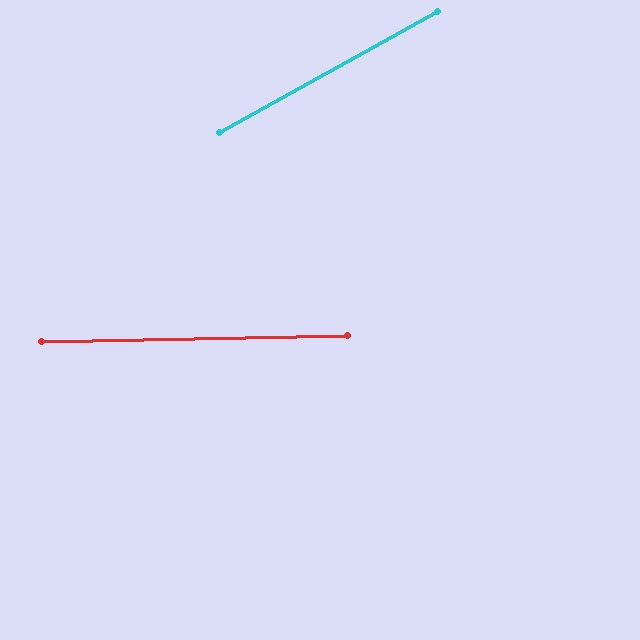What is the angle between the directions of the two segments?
Approximately 28 degrees.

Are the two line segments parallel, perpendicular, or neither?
Neither parallel nor perpendicular — they differ by about 28°.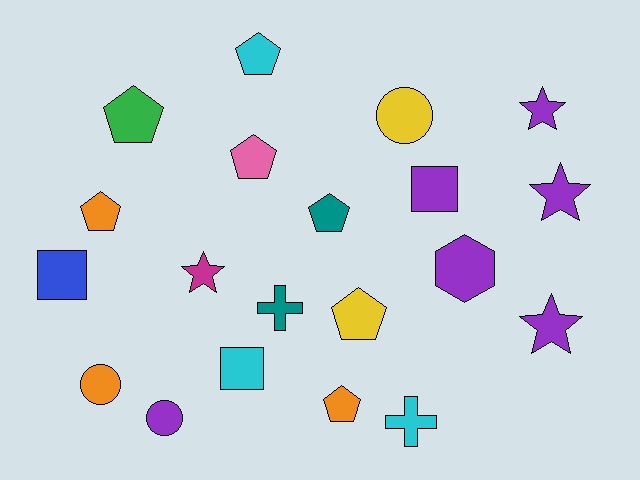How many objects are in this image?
There are 20 objects.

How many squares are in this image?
There are 3 squares.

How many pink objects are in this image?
There is 1 pink object.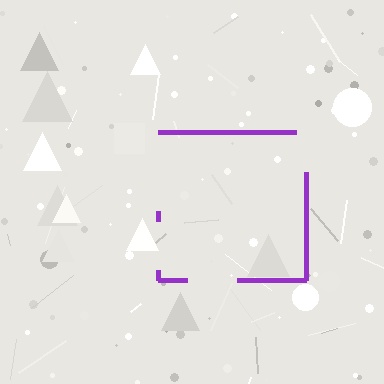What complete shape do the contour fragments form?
The contour fragments form a square.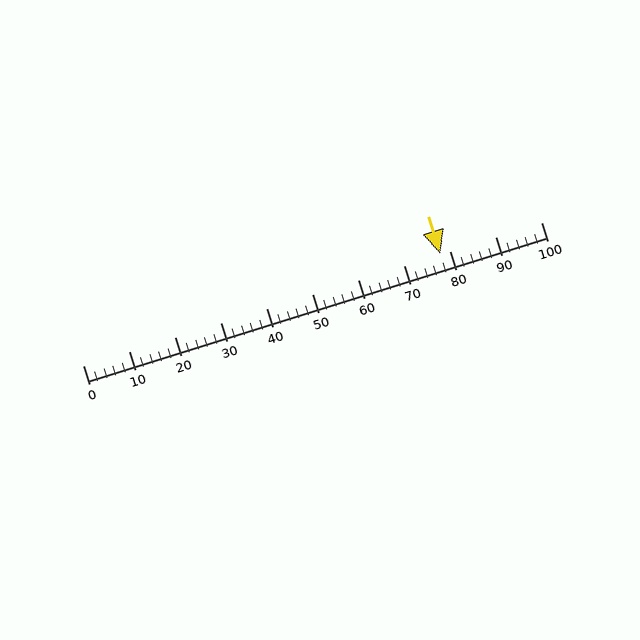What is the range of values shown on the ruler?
The ruler shows values from 0 to 100.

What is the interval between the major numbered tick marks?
The major tick marks are spaced 10 units apart.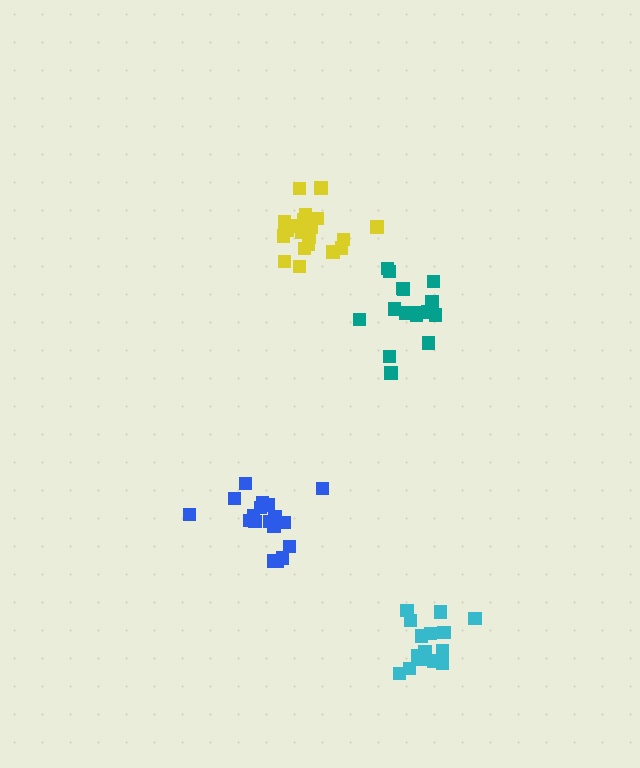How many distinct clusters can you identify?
There are 4 distinct clusters.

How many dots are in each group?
Group 1: 20 dots, Group 2: 16 dots, Group 3: 18 dots, Group 4: 15 dots (69 total).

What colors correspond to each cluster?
The clusters are colored: yellow, teal, blue, cyan.